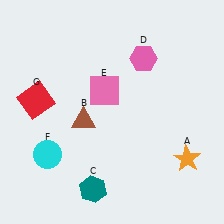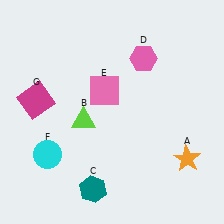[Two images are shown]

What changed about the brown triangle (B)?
In Image 1, B is brown. In Image 2, it changed to lime.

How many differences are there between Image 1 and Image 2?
There are 2 differences between the two images.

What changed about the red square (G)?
In Image 1, G is red. In Image 2, it changed to magenta.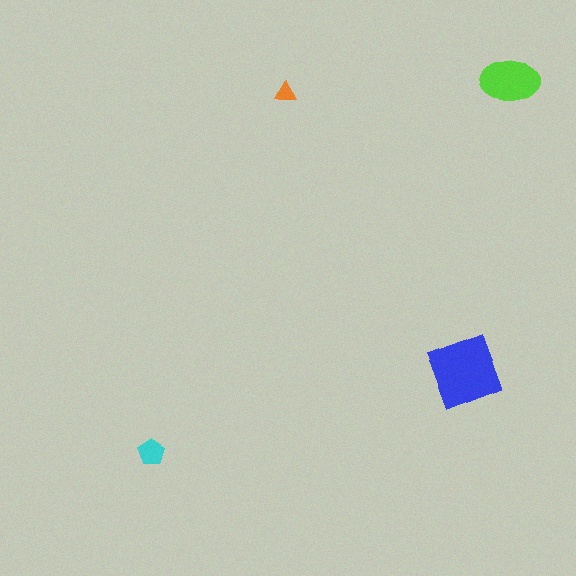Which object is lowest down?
The cyan pentagon is bottommost.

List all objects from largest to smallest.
The blue square, the lime ellipse, the cyan pentagon, the orange triangle.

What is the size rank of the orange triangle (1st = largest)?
4th.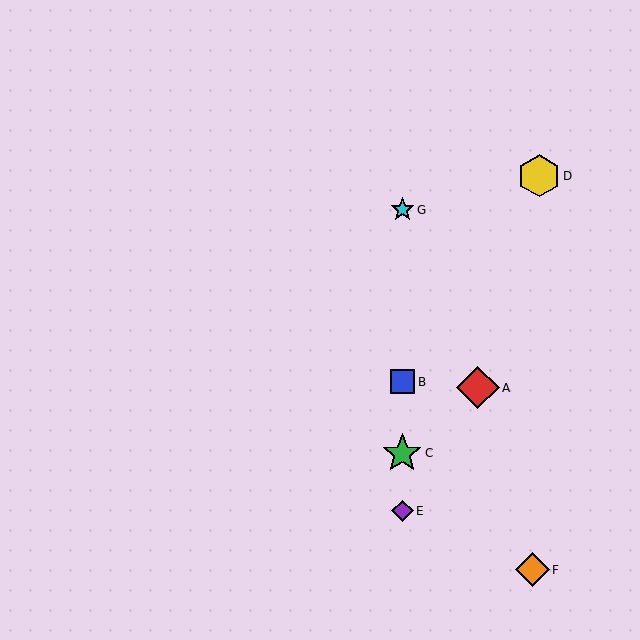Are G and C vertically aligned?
Yes, both are at x≈402.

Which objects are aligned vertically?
Objects B, C, E, G are aligned vertically.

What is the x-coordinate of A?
Object A is at x≈478.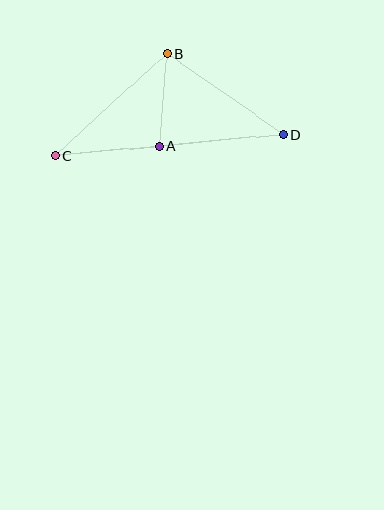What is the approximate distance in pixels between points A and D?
The distance between A and D is approximately 125 pixels.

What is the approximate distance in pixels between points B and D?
The distance between B and D is approximately 142 pixels.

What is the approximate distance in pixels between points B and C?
The distance between B and C is approximately 151 pixels.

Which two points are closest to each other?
Points A and B are closest to each other.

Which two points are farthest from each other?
Points C and D are farthest from each other.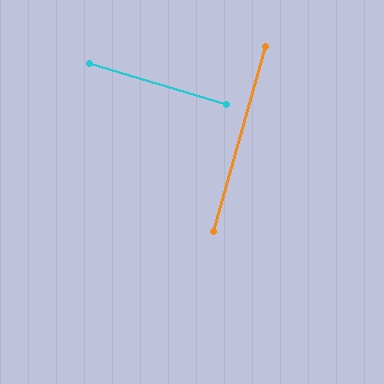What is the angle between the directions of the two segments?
Approximately 89 degrees.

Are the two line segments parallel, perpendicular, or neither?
Perpendicular — they meet at approximately 89°.